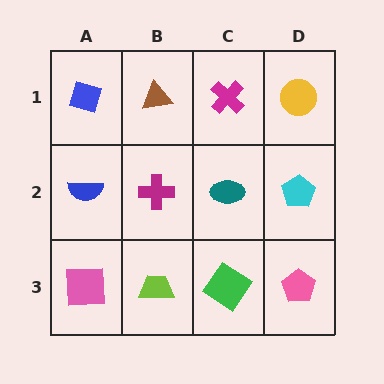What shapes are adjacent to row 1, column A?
A blue semicircle (row 2, column A), a brown triangle (row 1, column B).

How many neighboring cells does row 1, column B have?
3.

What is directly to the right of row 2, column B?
A teal ellipse.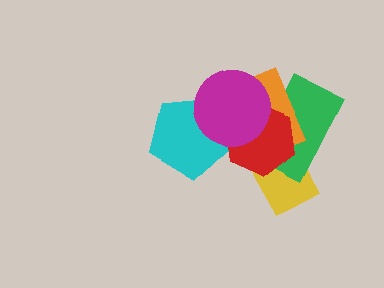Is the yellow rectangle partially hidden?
Yes, it is partially covered by another shape.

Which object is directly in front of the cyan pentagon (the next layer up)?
The red hexagon is directly in front of the cyan pentagon.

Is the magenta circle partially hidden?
No, no other shape covers it.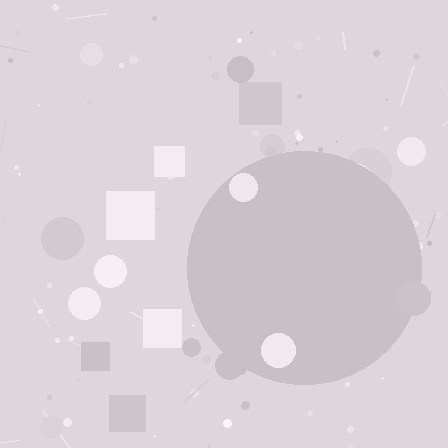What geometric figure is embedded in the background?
A circle is embedded in the background.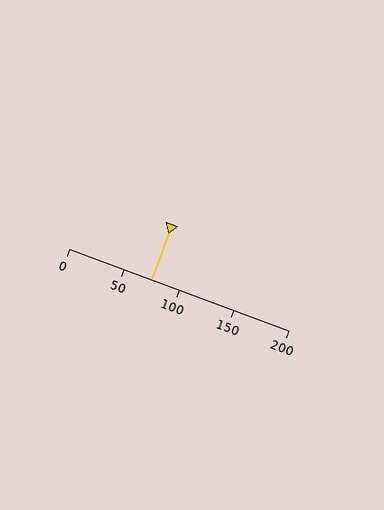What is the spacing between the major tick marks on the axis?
The major ticks are spaced 50 apart.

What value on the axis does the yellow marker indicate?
The marker indicates approximately 75.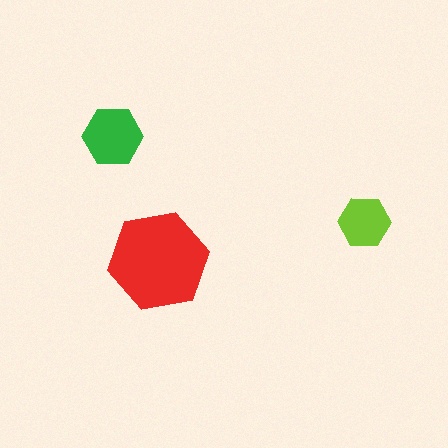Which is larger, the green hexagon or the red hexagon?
The red one.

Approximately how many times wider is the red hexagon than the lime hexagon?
About 2 times wider.